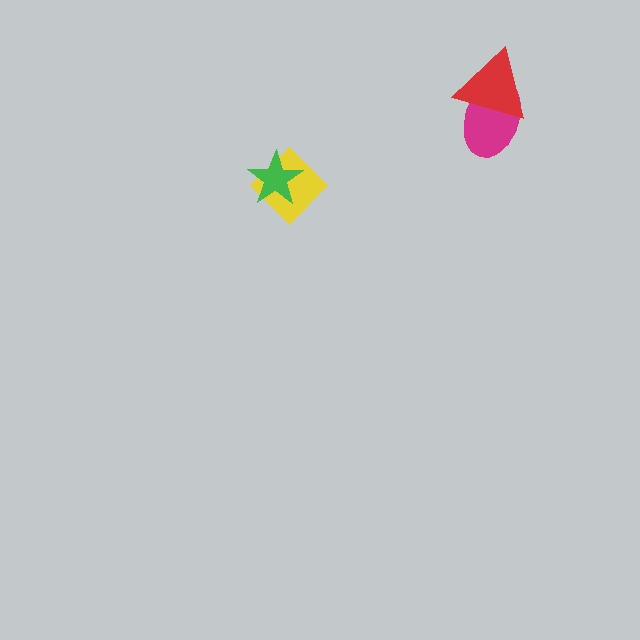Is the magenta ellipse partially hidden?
Yes, it is partially covered by another shape.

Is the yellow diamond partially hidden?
Yes, it is partially covered by another shape.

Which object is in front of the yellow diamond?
The green star is in front of the yellow diamond.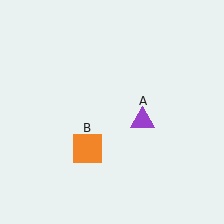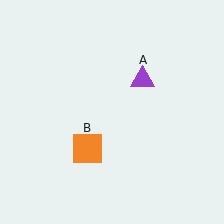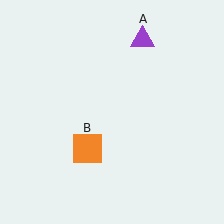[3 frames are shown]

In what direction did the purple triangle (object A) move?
The purple triangle (object A) moved up.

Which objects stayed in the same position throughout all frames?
Orange square (object B) remained stationary.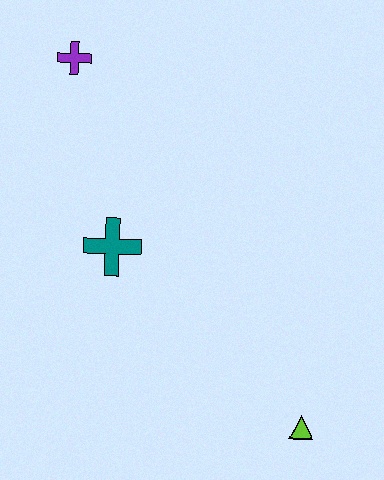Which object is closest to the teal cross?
The purple cross is closest to the teal cross.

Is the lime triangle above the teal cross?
No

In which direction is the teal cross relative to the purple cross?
The teal cross is below the purple cross.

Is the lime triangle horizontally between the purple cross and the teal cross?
No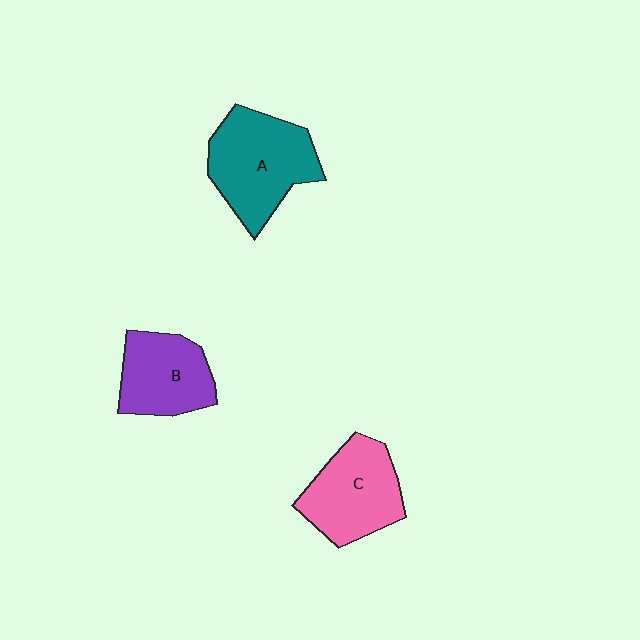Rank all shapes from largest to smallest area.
From largest to smallest: A (teal), C (pink), B (purple).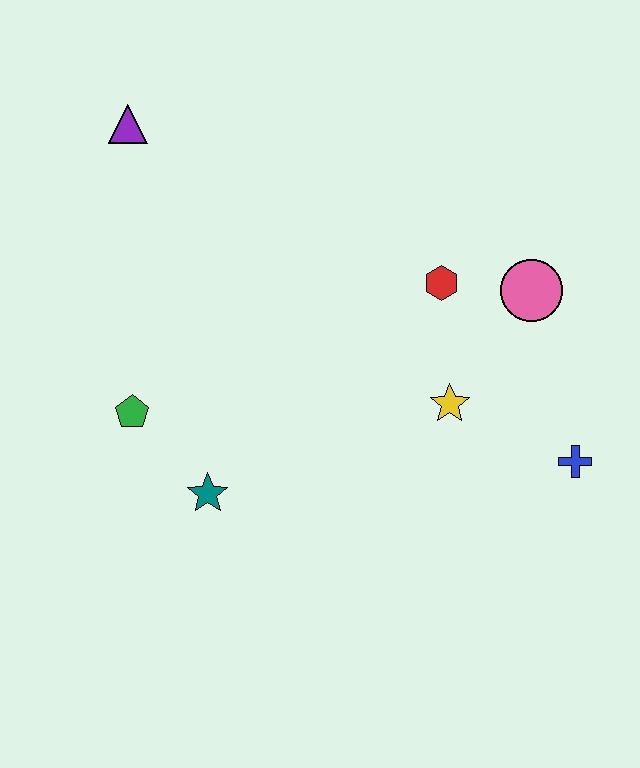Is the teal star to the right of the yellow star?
No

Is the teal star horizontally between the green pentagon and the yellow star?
Yes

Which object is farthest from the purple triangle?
The blue cross is farthest from the purple triangle.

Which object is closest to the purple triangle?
The green pentagon is closest to the purple triangle.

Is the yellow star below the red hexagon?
Yes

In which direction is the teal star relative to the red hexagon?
The teal star is to the left of the red hexagon.